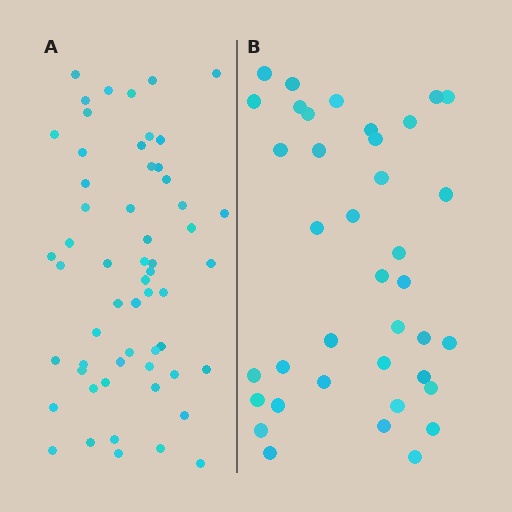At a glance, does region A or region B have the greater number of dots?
Region A (the left region) has more dots.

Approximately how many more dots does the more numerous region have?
Region A has approximately 20 more dots than region B.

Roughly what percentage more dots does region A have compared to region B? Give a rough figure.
About 50% more.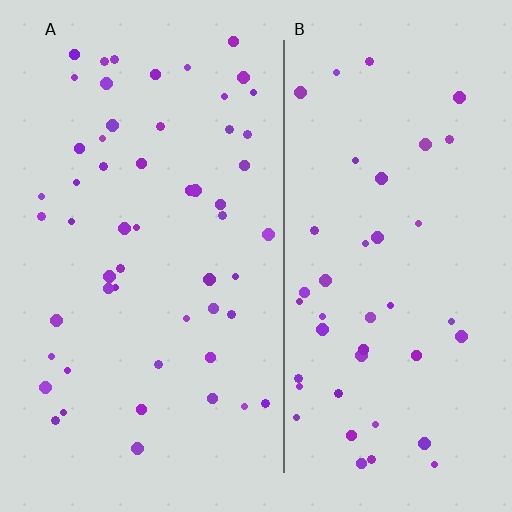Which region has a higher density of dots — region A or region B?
A (the left).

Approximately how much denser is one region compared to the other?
Approximately 1.2× — region A over region B.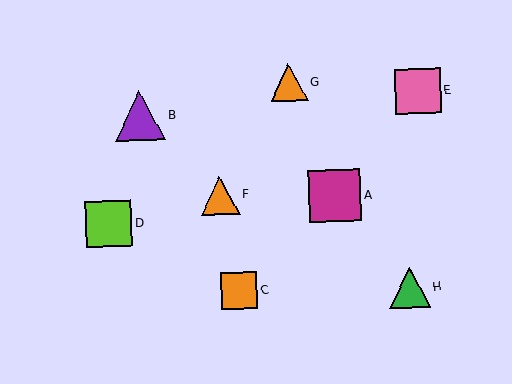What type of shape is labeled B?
Shape B is a purple triangle.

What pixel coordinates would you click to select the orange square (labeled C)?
Click at (239, 290) to select the orange square C.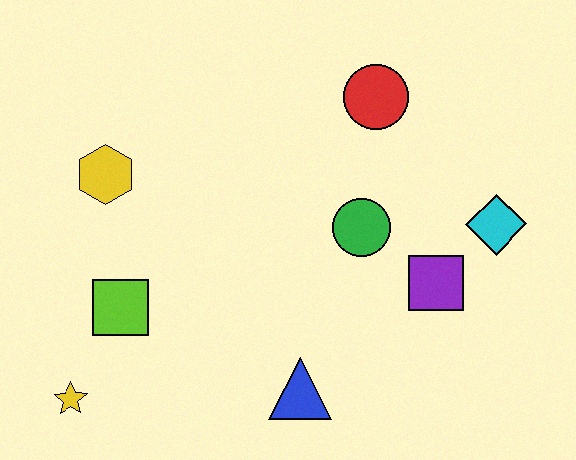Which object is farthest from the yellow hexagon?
The cyan diamond is farthest from the yellow hexagon.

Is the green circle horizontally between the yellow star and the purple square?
Yes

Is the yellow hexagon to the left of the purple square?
Yes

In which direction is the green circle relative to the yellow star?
The green circle is to the right of the yellow star.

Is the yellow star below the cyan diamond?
Yes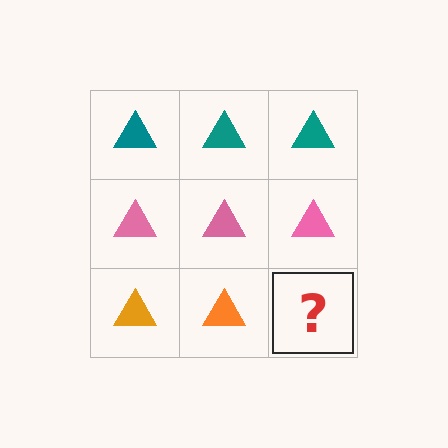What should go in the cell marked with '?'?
The missing cell should contain an orange triangle.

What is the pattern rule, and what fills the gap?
The rule is that each row has a consistent color. The gap should be filled with an orange triangle.